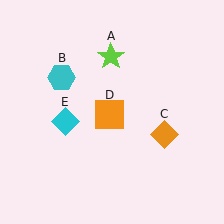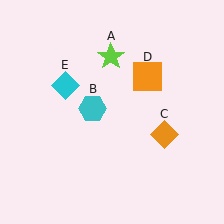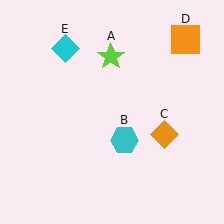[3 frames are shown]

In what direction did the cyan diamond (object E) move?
The cyan diamond (object E) moved up.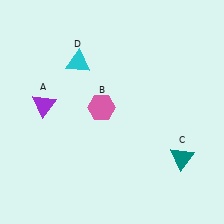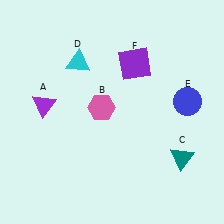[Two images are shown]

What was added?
A blue circle (E), a purple square (F) were added in Image 2.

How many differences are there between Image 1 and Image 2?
There are 2 differences between the two images.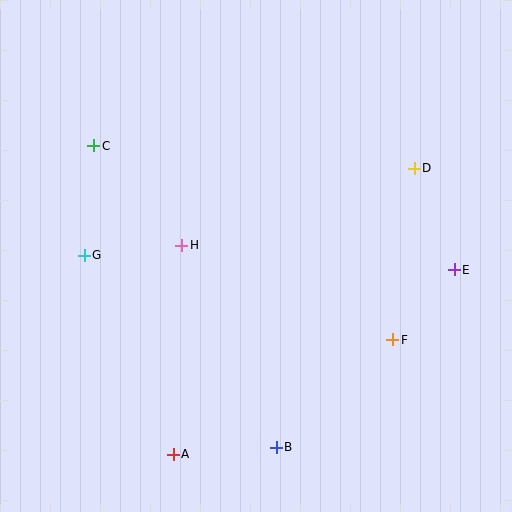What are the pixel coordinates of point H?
Point H is at (182, 245).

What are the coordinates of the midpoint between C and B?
The midpoint between C and B is at (185, 296).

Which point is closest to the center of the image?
Point H at (182, 245) is closest to the center.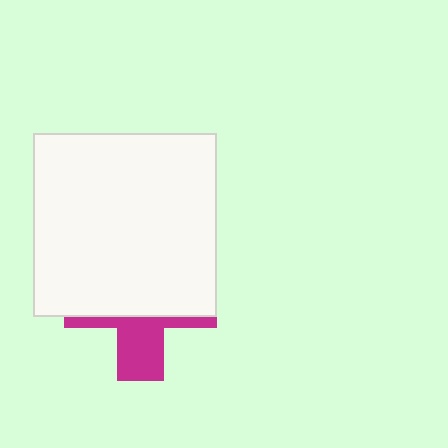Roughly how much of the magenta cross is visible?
A small part of it is visible (roughly 33%).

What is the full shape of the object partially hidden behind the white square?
The partially hidden object is a magenta cross.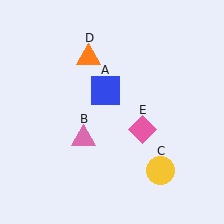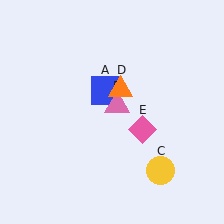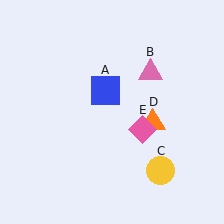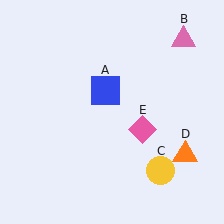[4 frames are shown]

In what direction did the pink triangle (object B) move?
The pink triangle (object B) moved up and to the right.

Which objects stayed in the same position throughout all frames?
Blue square (object A) and yellow circle (object C) and pink diamond (object E) remained stationary.